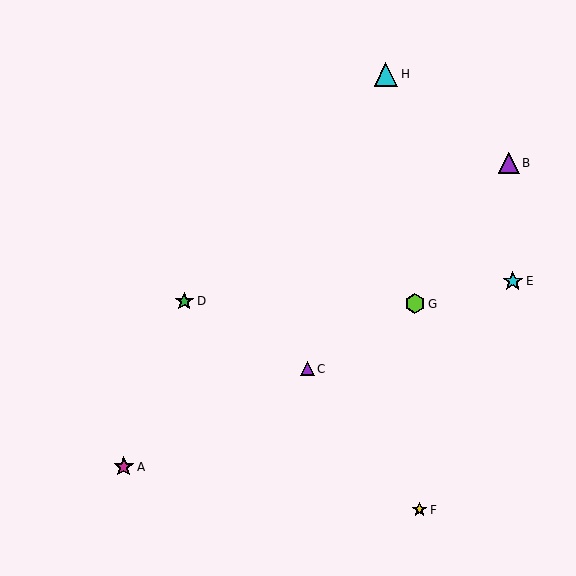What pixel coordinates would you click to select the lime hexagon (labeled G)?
Click at (415, 304) to select the lime hexagon G.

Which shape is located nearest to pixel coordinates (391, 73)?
The cyan triangle (labeled H) at (386, 75) is nearest to that location.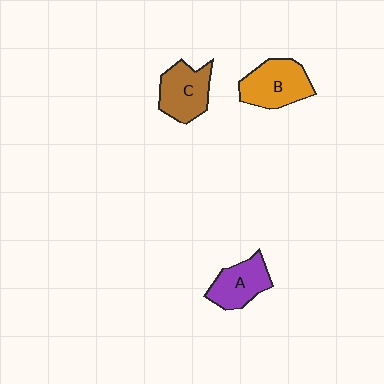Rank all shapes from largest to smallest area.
From largest to smallest: B (orange), C (brown), A (purple).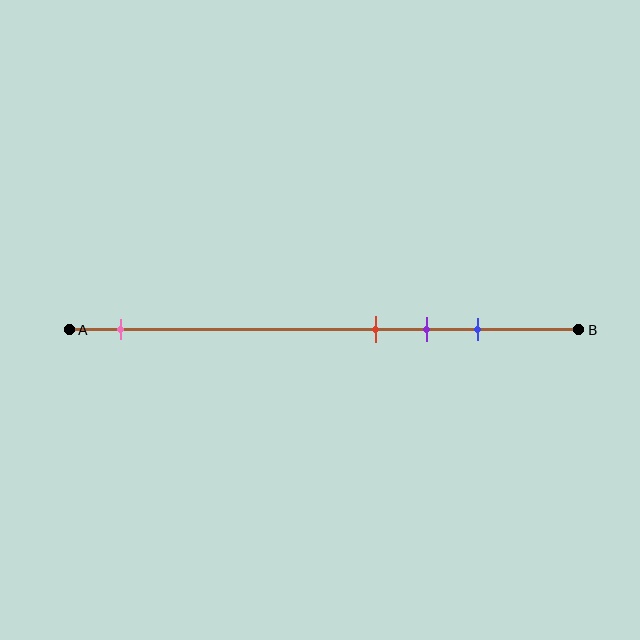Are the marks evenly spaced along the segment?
No, the marks are not evenly spaced.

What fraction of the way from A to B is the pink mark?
The pink mark is approximately 10% (0.1) of the way from A to B.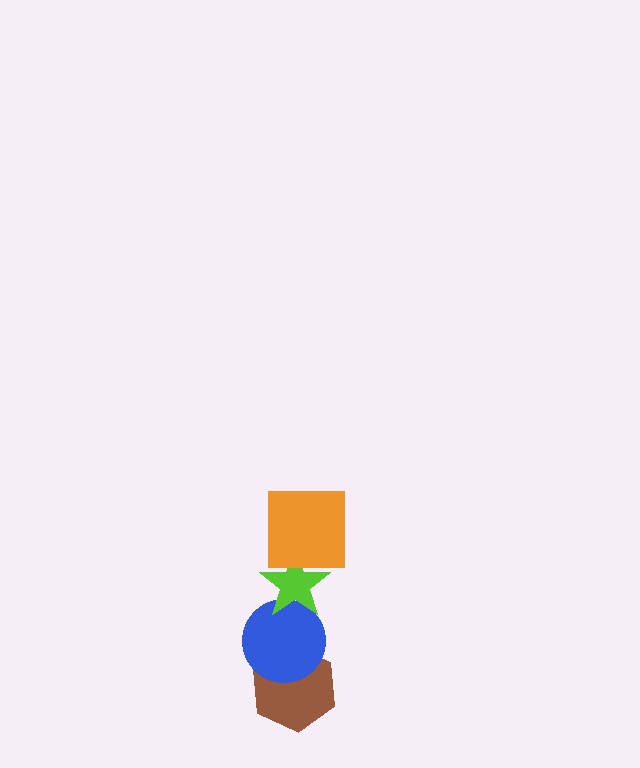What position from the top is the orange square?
The orange square is 1st from the top.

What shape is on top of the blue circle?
The lime star is on top of the blue circle.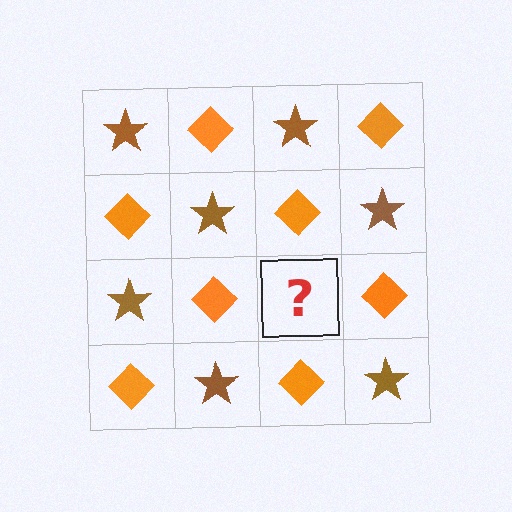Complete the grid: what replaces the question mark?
The question mark should be replaced with a brown star.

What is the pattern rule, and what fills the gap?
The rule is that it alternates brown star and orange diamond in a checkerboard pattern. The gap should be filled with a brown star.